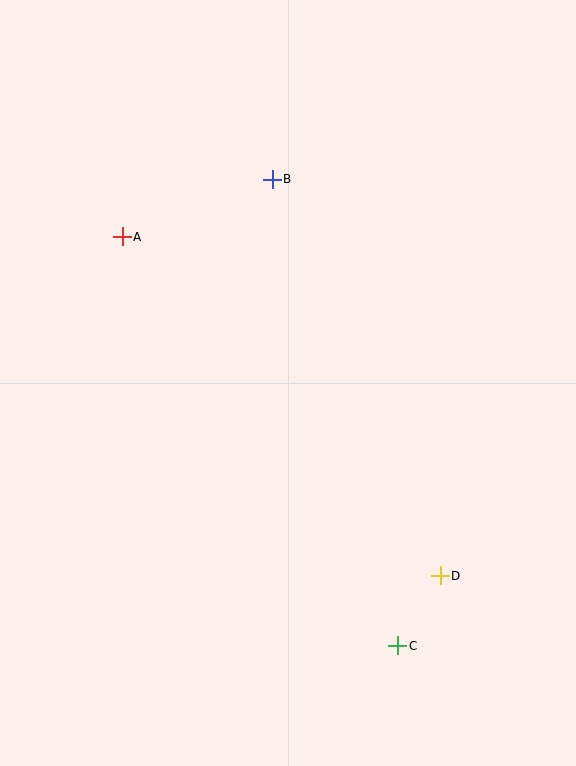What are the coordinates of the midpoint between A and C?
The midpoint between A and C is at (260, 441).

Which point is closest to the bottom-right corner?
Point C is closest to the bottom-right corner.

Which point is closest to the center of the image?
Point B at (272, 179) is closest to the center.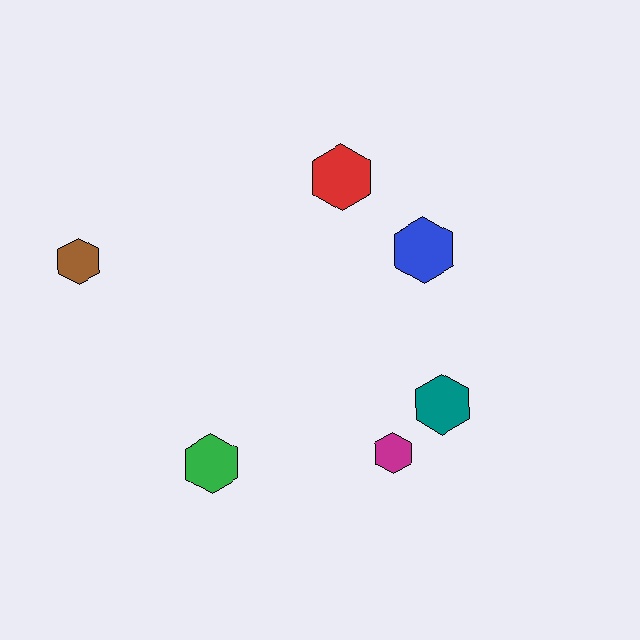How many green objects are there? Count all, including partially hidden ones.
There is 1 green object.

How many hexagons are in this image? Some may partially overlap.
There are 6 hexagons.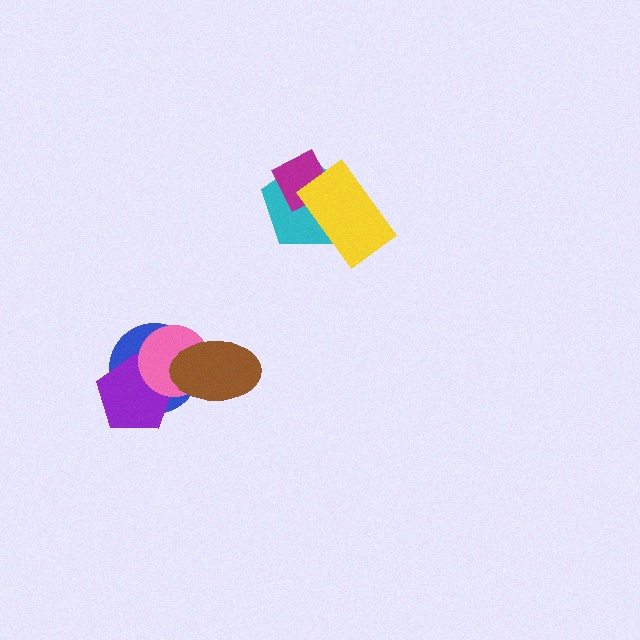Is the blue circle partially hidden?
Yes, it is partially covered by another shape.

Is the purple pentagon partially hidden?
Yes, it is partially covered by another shape.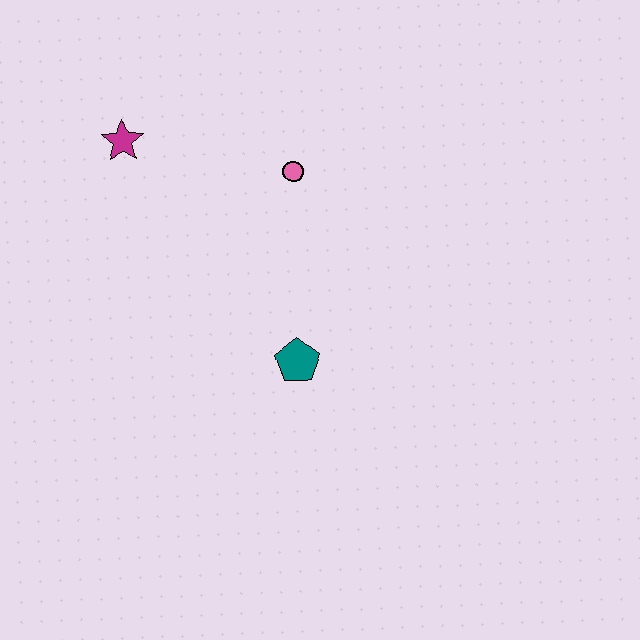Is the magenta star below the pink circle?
No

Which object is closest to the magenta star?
The pink circle is closest to the magenta star.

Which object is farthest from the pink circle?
The teal pentagon is farthest from the pink circle.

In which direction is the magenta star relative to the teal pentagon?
The magenta star is above the teal pentagon.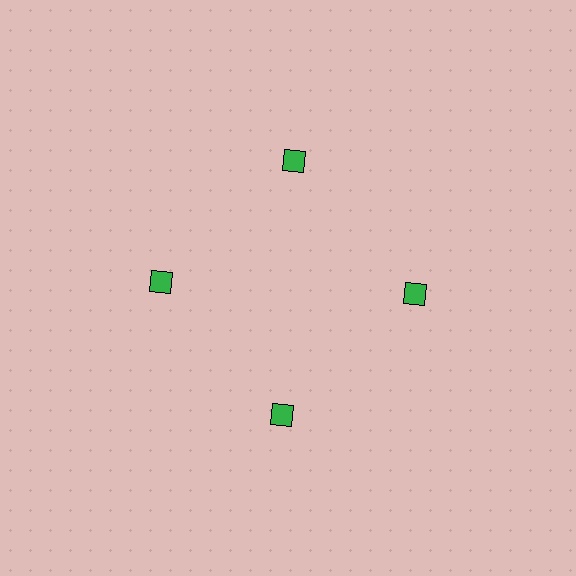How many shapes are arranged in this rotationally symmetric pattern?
There are 4 shapes, arranged in 4 groups of 1.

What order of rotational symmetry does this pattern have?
This pattern has 4-fold rotational symmetry.